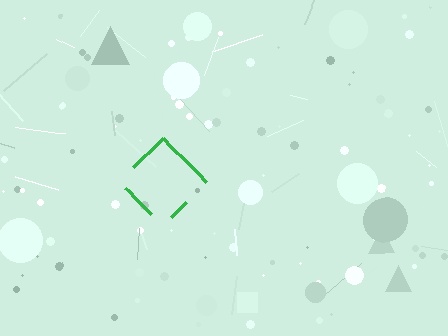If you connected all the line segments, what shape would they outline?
They would outline a diamond.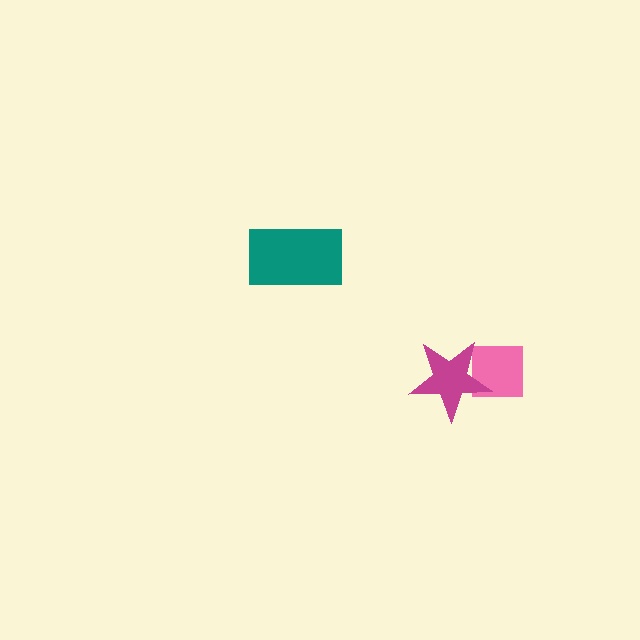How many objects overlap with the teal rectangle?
0 objects overlap with the teal rectangle.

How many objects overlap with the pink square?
1 object overlaps with the pink square.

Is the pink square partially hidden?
Yes, it is partially covered by another shape.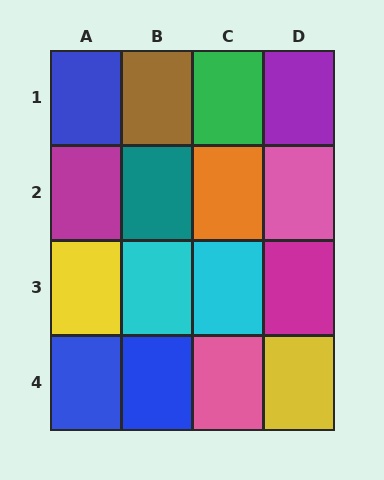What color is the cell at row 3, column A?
Yellow.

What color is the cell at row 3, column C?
Cyan.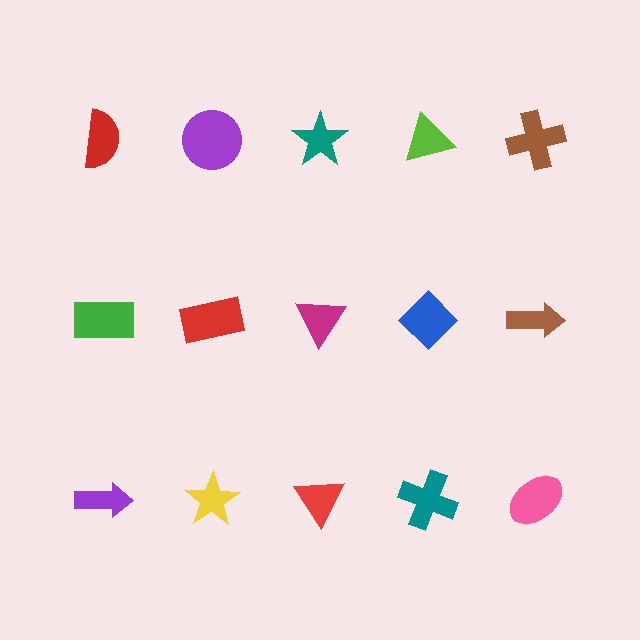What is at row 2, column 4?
A blue diamond.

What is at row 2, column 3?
A magenta triangle.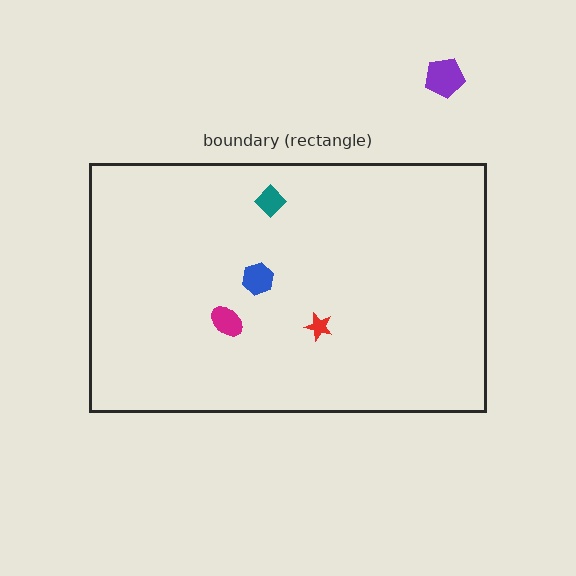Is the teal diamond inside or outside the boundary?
Inside.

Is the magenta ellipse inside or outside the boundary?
Inside.